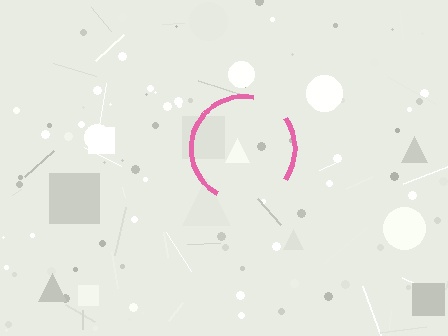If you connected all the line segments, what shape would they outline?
They would outline a circle.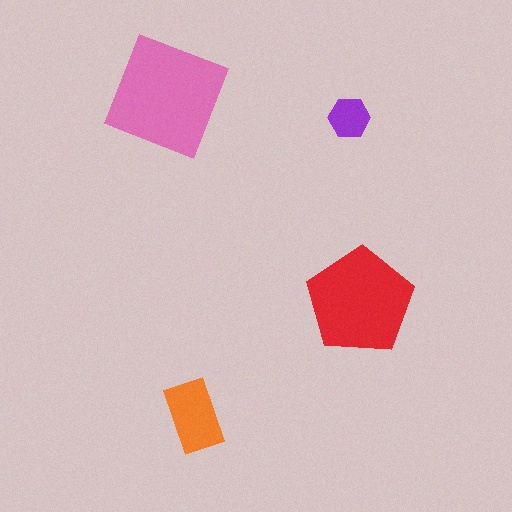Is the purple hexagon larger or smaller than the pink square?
Smaller.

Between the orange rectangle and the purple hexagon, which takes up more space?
The orange rectangle.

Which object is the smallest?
The purple hexagon.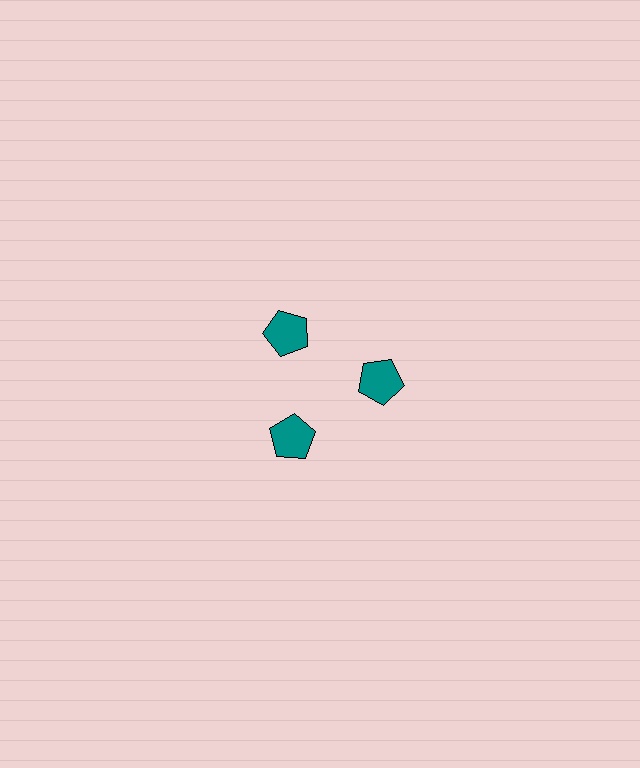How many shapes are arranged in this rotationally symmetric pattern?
There are 3 shapes, arranged in 3 groups of 1.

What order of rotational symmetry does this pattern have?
This pattern has 3-fold rotational symmetry.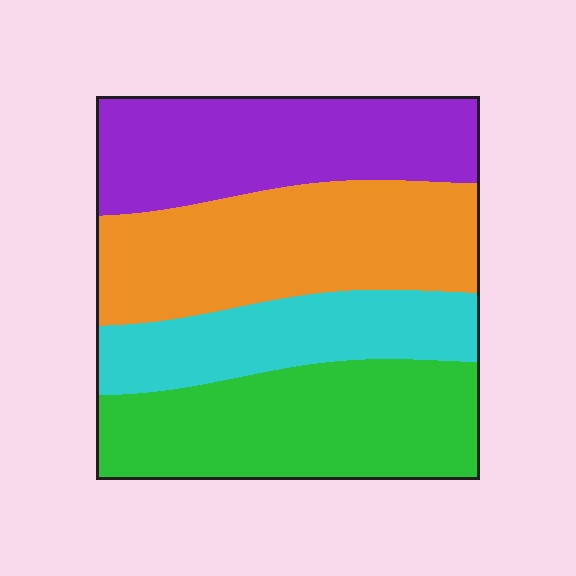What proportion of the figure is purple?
Purple covers around 25% of the figure.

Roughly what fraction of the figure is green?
Green takes up between a sixth and a third of the figure.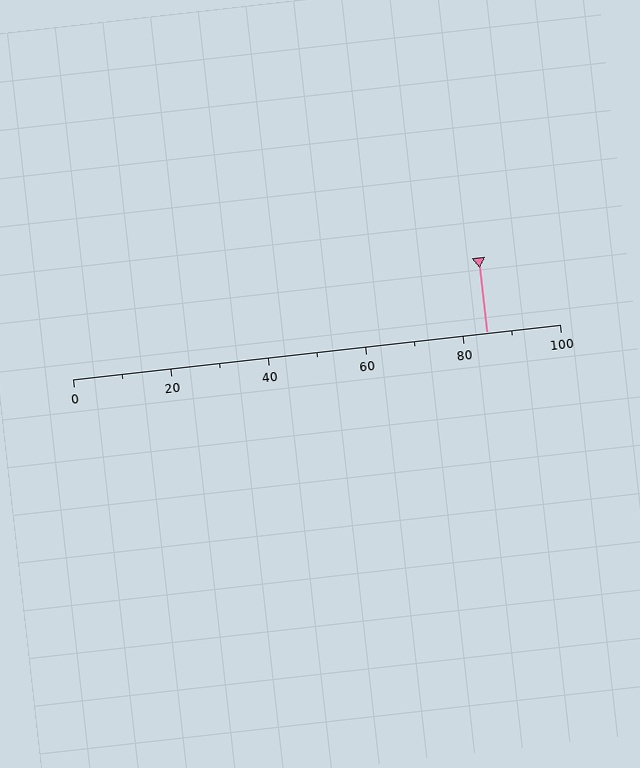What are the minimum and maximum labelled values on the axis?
The axis runs from 0 to 100.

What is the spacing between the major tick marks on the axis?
The major ticks are spaced 20 apart.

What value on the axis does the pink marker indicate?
The marker indicates approximately 85.